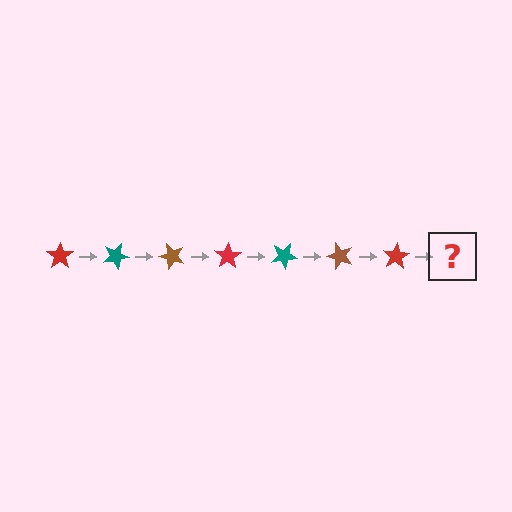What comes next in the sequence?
The next element should be a teal star, rotated 175 degrees from the start.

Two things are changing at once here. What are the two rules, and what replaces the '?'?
The two rules are that it rotates 25 degrees each step and the color cycles through red, teal, and brown. The '?' should be a teal star, rotated 175 degrees from the start.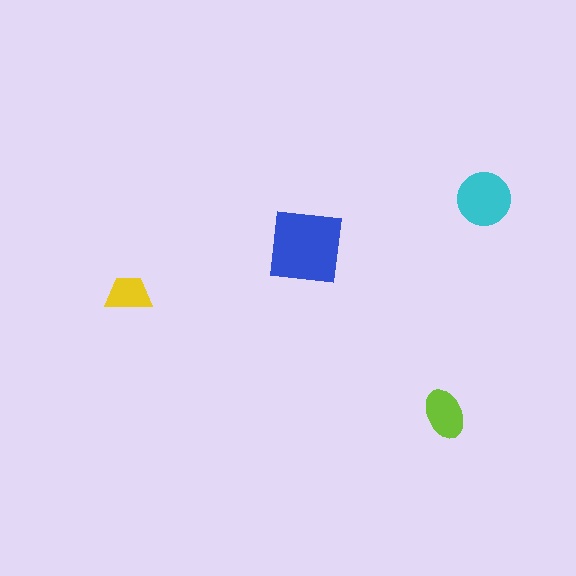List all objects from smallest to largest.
The yellow trapezoid, the lime ellipse, the cyan circle, the blue square.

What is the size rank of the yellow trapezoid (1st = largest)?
4th.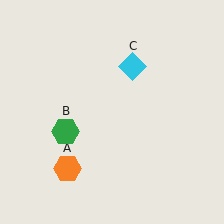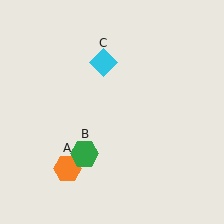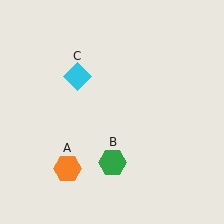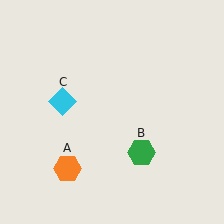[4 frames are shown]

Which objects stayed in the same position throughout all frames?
Orange hexagon (object A) remained stationary.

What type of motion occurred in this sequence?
The green hexagon (object B), cyan diamond (object C) rotated counterclockwise around the center of the scene.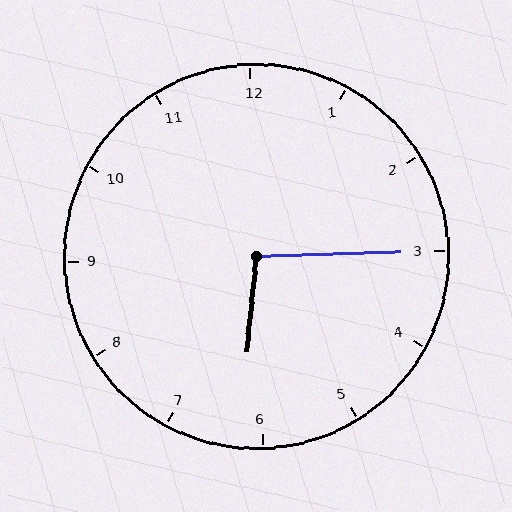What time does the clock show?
6:15.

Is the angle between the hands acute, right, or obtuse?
It is obtuse.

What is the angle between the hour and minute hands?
Approximately 98 degrees.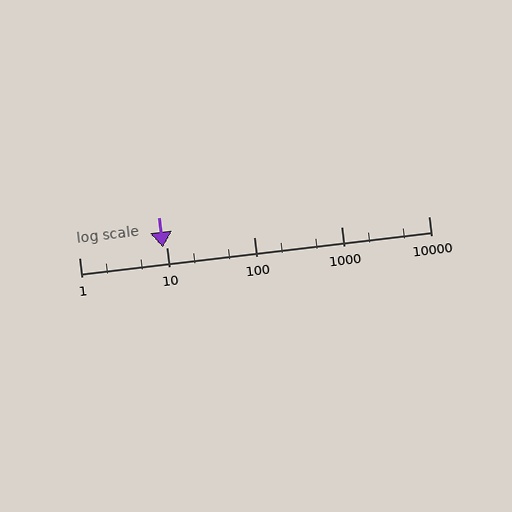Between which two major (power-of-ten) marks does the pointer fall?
The pointer is between 1 and 10.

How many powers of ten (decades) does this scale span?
The scale spans 4 decades, from 1 to 10000.